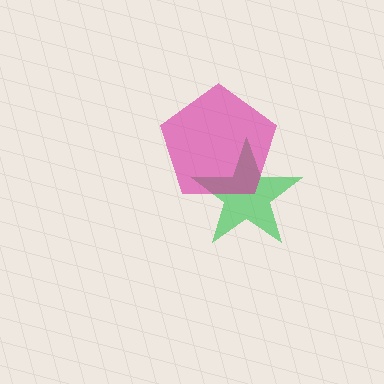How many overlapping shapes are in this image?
There are 2 overlapping shapes in the image.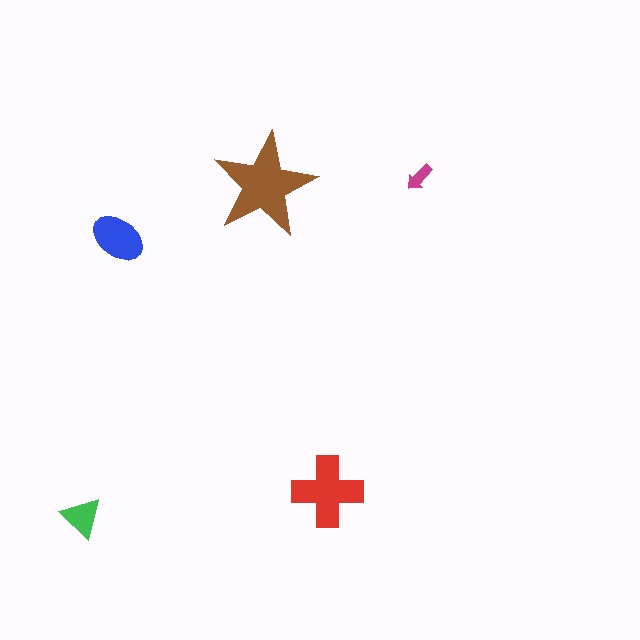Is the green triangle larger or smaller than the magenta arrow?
Larger.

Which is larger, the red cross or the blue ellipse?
The red cross.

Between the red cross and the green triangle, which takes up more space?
The red cross.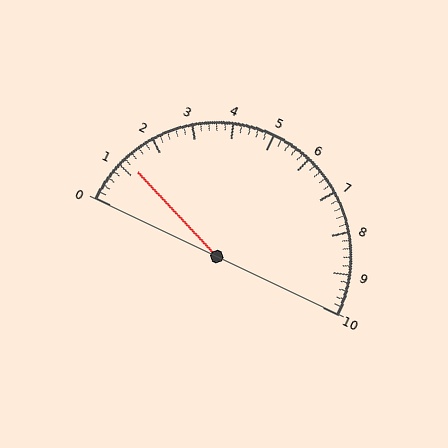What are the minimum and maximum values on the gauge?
The gauge ranges from 0 to 10.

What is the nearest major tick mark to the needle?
The nearest major tick mark is 1.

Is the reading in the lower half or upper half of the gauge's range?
The reading is in the lower half of the range (0 to 10).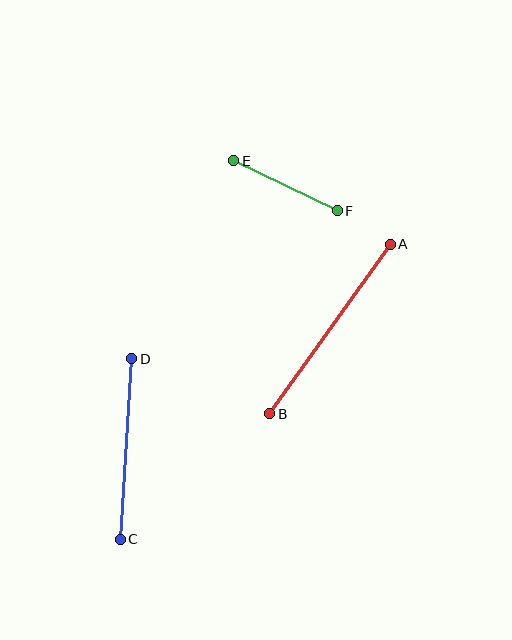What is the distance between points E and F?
The distance is approximately 115 pixels.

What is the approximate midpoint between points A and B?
The midpoint is at approximately (330, 329) pixels.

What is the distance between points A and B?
The distance is approximately 208 pixels.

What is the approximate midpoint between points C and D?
The midpoint is at approximately (126, 449) pixels.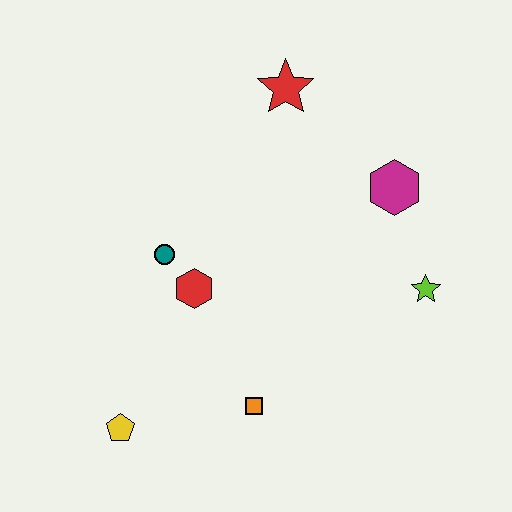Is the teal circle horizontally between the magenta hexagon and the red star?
No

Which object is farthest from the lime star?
The yellow pentagon is farthest from the lime star.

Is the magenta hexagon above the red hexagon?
Yes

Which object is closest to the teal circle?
The red hexagon is closest to the teal circle.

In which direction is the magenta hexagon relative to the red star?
The magenta hexagon is to the right of the red star.